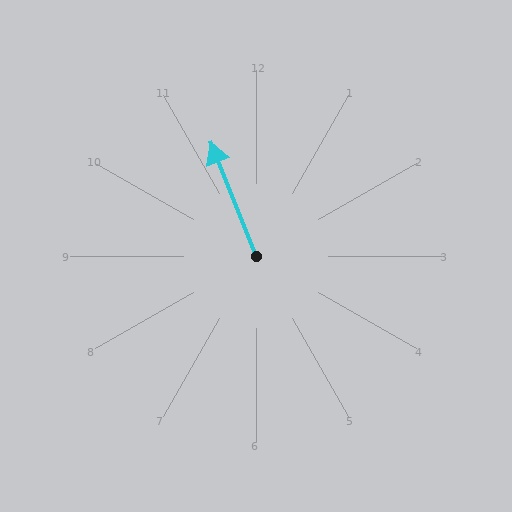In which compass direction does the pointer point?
North.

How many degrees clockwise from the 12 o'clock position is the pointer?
Approximately 338 degrees.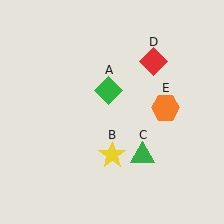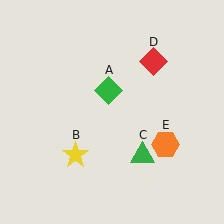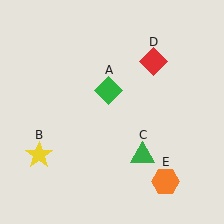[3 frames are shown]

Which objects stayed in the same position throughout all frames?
Green diamond (object A) and green triangle (object C) and red diamond (object D) remained stationary.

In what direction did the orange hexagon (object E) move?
The orange hexagon (object E) moved down.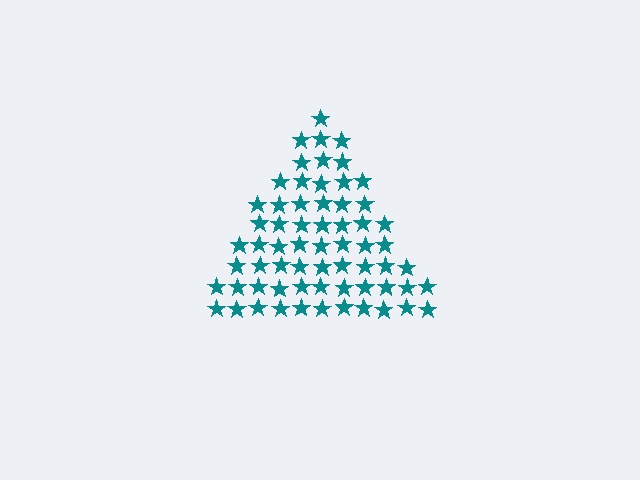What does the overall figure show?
The overall figure shows a triangle.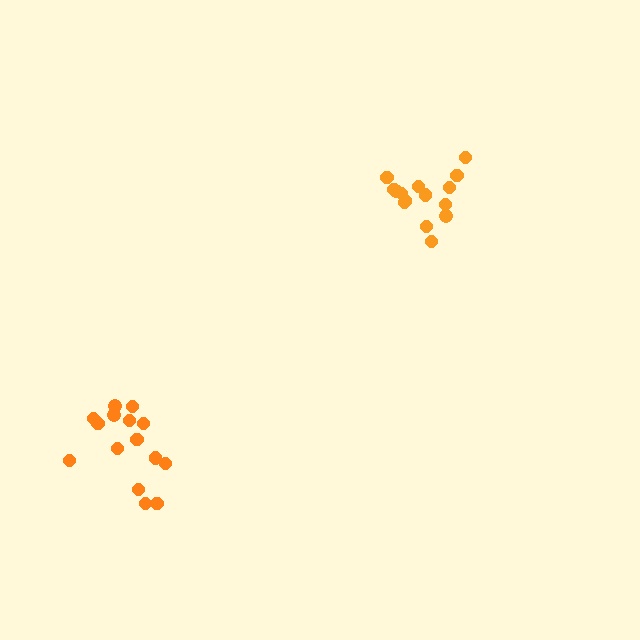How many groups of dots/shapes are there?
There are 2 groups.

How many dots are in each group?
Group 1: 15 dots, Group 2: 15 dots (30 total).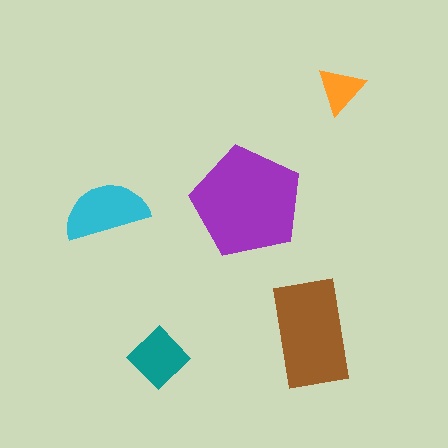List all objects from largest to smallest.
The purple pentagon, the brown rectangle, the cyan semicircle, the teal diamond, the orange triangle.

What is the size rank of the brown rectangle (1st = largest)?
2nd.